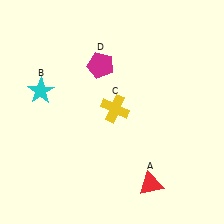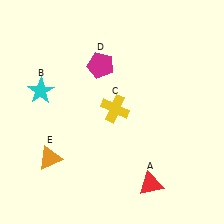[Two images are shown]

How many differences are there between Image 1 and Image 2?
There is 1 difference between the two images.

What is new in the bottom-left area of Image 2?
An orange triangle (E) was added in the bottom-left area of Image 2.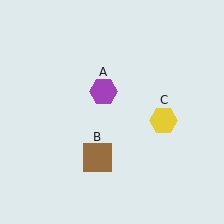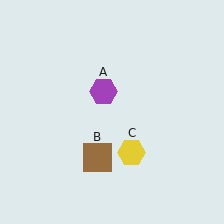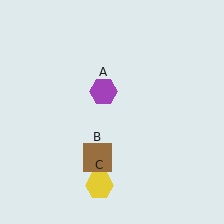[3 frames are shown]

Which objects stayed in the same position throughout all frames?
Purple hexagon (object A) and brown square (object B) remained stationary.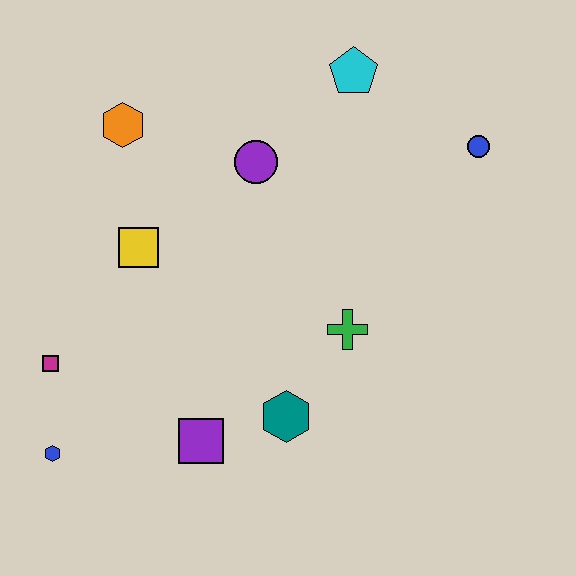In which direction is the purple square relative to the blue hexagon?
The purple square is to the right of the blue hexagon.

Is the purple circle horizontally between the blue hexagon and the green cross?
Yes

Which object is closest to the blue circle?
The cyan pentagon is closest to the blue circle.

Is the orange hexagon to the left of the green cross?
Yes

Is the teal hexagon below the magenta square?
Yes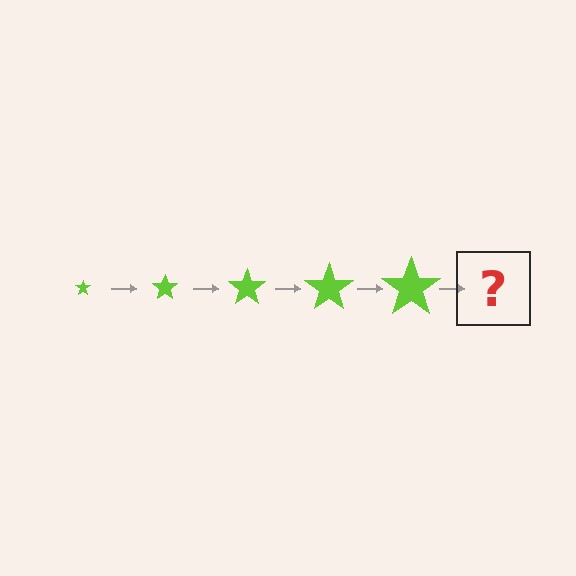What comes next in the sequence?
The next element should be a lime star, larger than the previous one.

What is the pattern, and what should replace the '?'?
The pattern is that the star gets progressively larger each step. The '?' should be a lime star, larger than the previous one.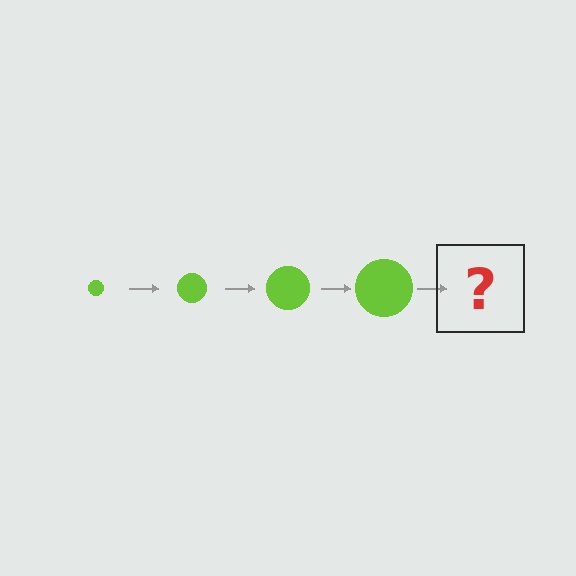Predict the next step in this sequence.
The next step is a lime circle, larger than the previous one.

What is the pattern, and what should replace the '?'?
The pattern is that the circle gets progressively larger each step. The '?' should be a lime circle, larger than the previous one.